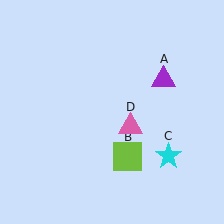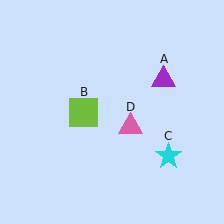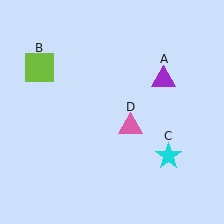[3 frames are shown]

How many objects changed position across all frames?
1 object changed position: lime square (object B).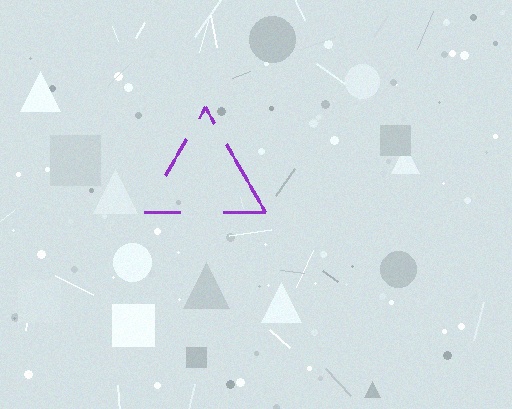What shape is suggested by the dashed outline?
The dashed outline suggests a triangle.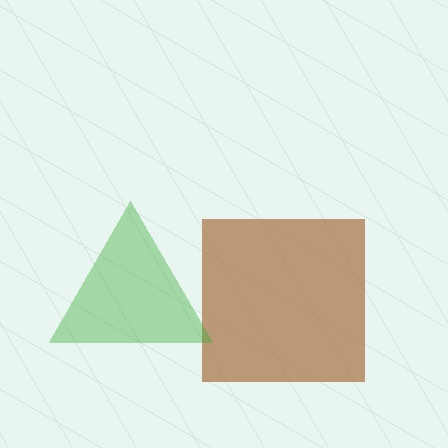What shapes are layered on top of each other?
The layered shapes are: a brown square, a green triangle.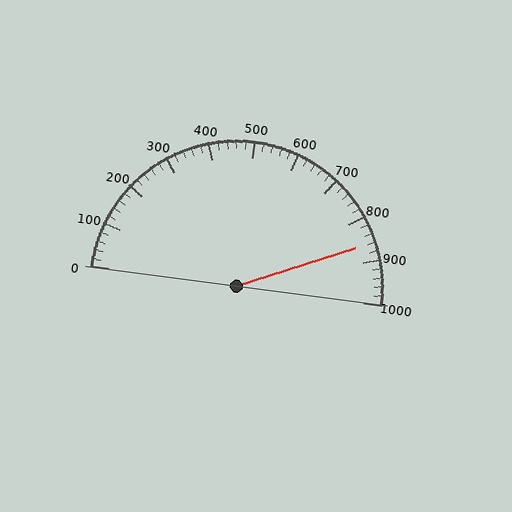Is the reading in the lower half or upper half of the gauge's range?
The reading is in the upper half of the range (0 to 1000).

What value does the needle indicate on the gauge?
The needle indicates approximately 860.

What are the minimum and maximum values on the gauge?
The gauge ranges from 0 to 1000.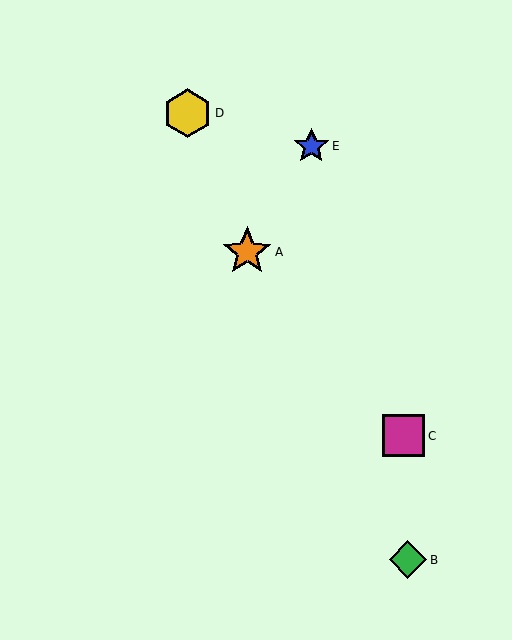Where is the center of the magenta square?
The center of the magenta square is at (404, 436).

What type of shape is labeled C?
Shape C is a magenta square.